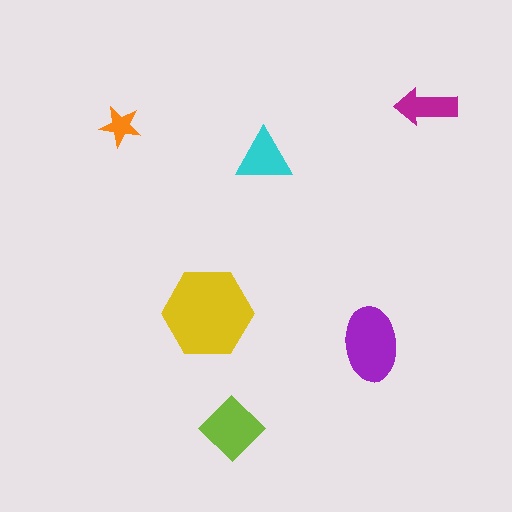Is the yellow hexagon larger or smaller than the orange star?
Larger.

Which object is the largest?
The yellow hexagon.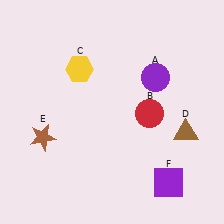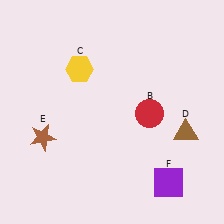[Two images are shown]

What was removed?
The purple circle (A) was removed in Image 2.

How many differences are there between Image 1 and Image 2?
There is 1 difference between the two images.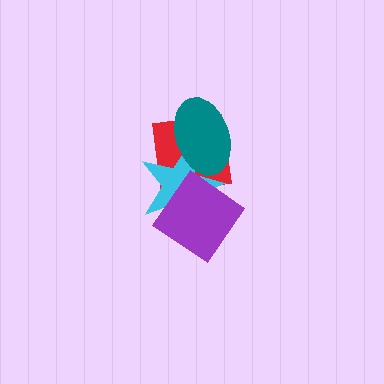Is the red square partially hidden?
Yes, it is partially covered by another shape.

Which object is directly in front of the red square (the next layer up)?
The cyan star is directly in front of the red square.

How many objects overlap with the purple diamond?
2 objects overlap with the purple diamond.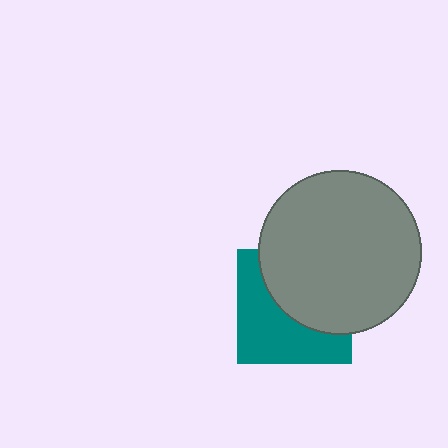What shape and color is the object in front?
The object in front is a gray circle.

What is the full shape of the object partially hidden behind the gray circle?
The partially hidden object is a teal square.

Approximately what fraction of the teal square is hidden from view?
Roughly 50% of the teal square is hidden behind the gray circle.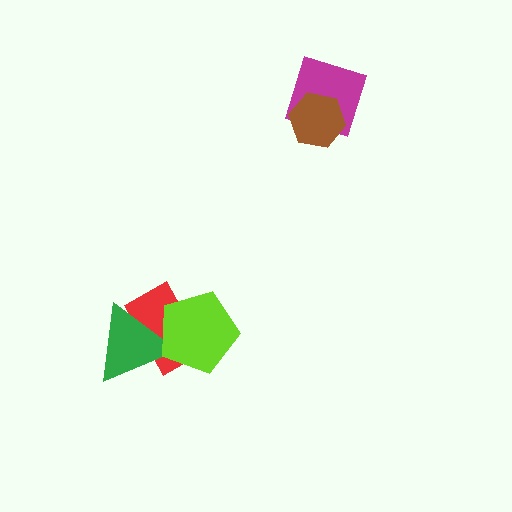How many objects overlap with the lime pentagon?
2 objects overlap with the lime pentagon.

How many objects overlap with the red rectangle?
2 objects overlap with the red rectangle.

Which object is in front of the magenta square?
The brown hexagon is in front of the magenta square.